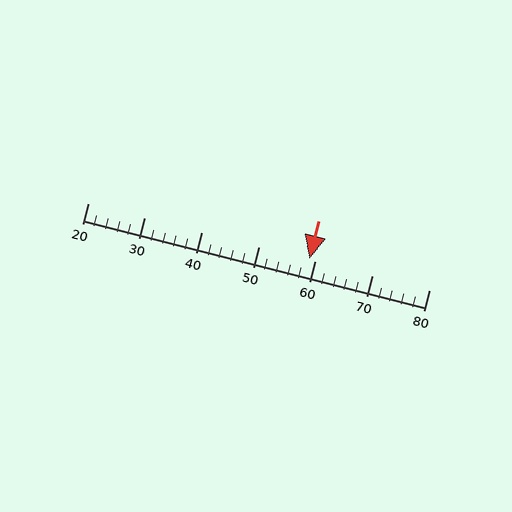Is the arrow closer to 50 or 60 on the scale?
The arrow is closer to 60.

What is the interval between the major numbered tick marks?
The major tick marks are spaced 10 units apart.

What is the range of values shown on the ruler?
The ruler shows values from 20 to 80.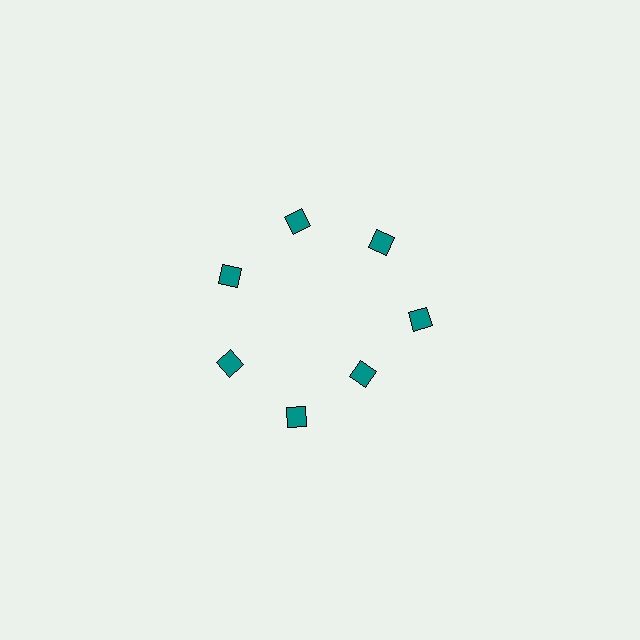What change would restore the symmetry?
The symmetry would be restored by moving it outward, back onto the ring so that all 7 diamonds sit at equal angles and equal distance from the center.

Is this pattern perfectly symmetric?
No. The 7 teal diamonds are arranged in a ring, but one element near the 5 o'clock position is pulled inward toward the center, breaking the 7-fold rotational symmetry.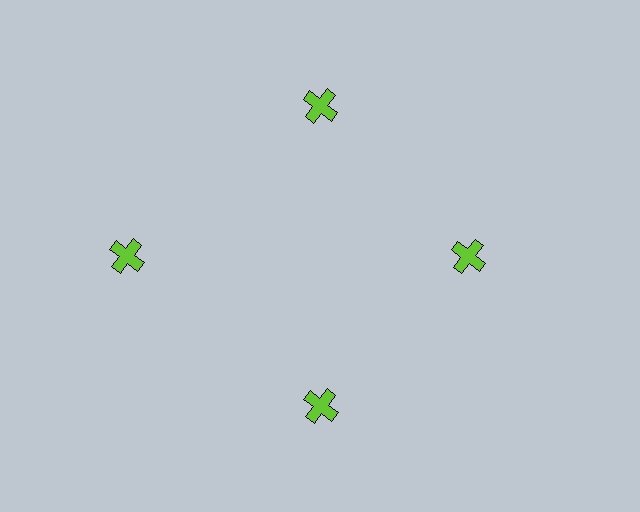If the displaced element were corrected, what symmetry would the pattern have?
It would have 4-fold rotational symmetry — the pattern would map onto itself every 90 degrees.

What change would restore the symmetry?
The symmetry would be restored by moving it inward, back onto the ring so that all 4 crosses sit at equal angles and equal distance from the center.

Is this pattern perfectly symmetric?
No. The 4 lime crosses are arranged in a ring, but one element near the 9 o'clock position is pushed outward from the center, breaking the 4-fold rotational symmetry.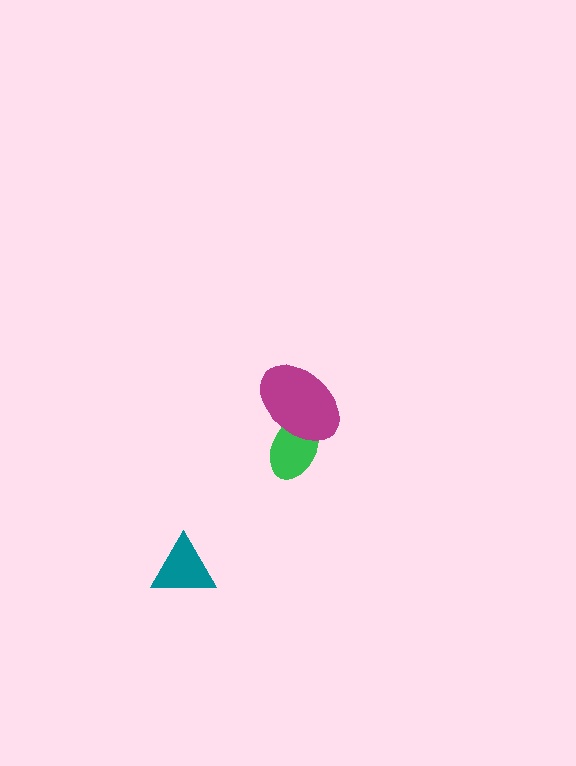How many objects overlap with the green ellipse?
1 object overlaps with the green ellipse.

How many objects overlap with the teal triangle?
0 objects overlap with the teal triangle.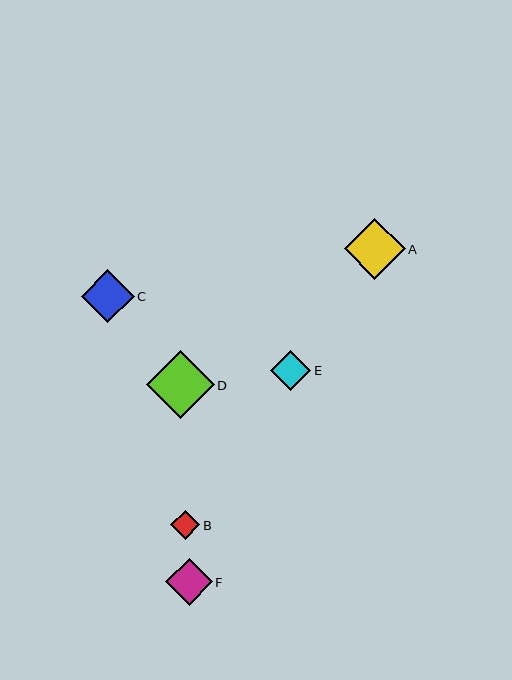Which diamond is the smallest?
Diamond B is the smallest with a size of approximately 29 pixels.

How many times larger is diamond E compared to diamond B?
Diamond E is approximately 1.4 times the size of diamond B.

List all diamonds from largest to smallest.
From largest to smallest: D, A, C, F, E, B.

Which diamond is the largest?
Diamond D is the largest with a size of approximately 68 pixels.